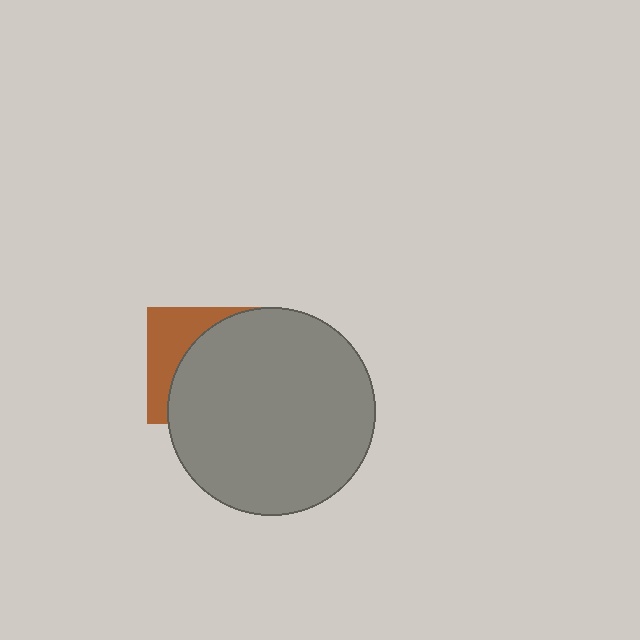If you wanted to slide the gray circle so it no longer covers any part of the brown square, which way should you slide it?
Slide it right — that is the most direct way to separate the two shapes.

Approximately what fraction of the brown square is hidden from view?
Roughly 66% of the brown square is hidden behind the gray circle.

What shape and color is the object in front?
The object in front is a gray circle.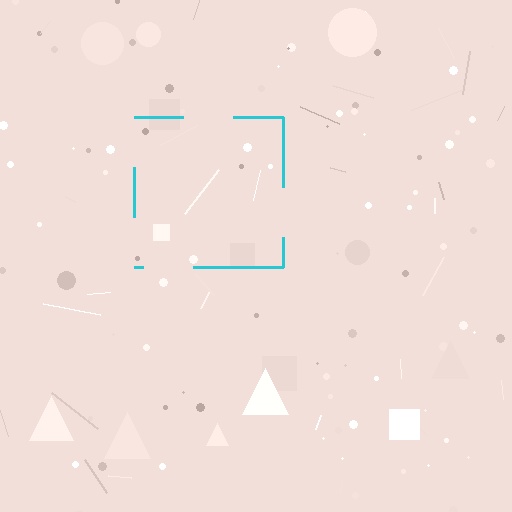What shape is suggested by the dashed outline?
The dashed outline suggests a square.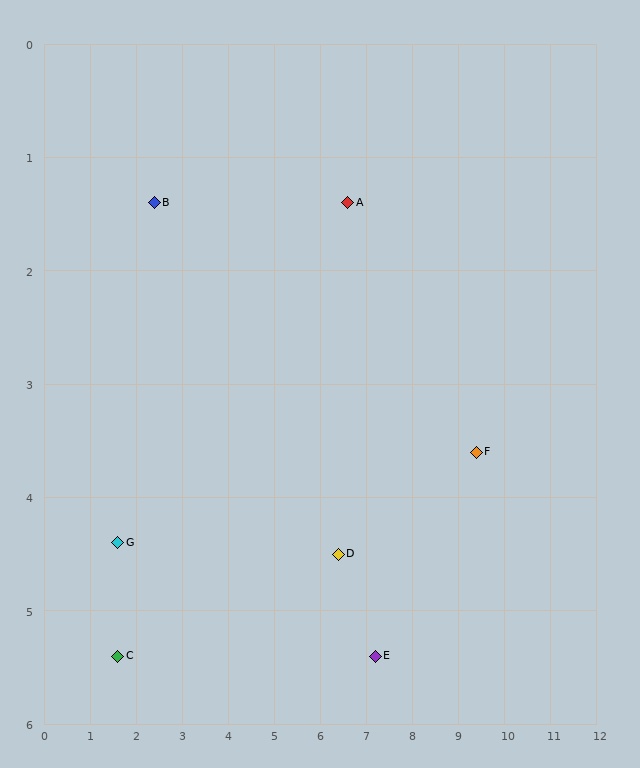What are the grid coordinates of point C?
Point C is at approximately (1.6, 5.4).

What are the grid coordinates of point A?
Point A is at approximately (6.6, 1.4).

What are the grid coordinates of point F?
Point F is at approximately (9.4, 3.6).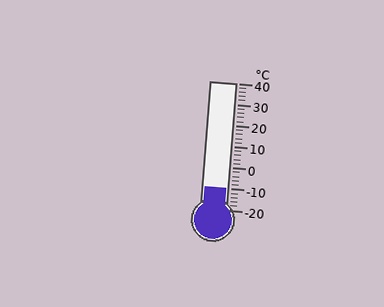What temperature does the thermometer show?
The thermometer shows approximately -10°C.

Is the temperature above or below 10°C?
The temperature is below 10°C.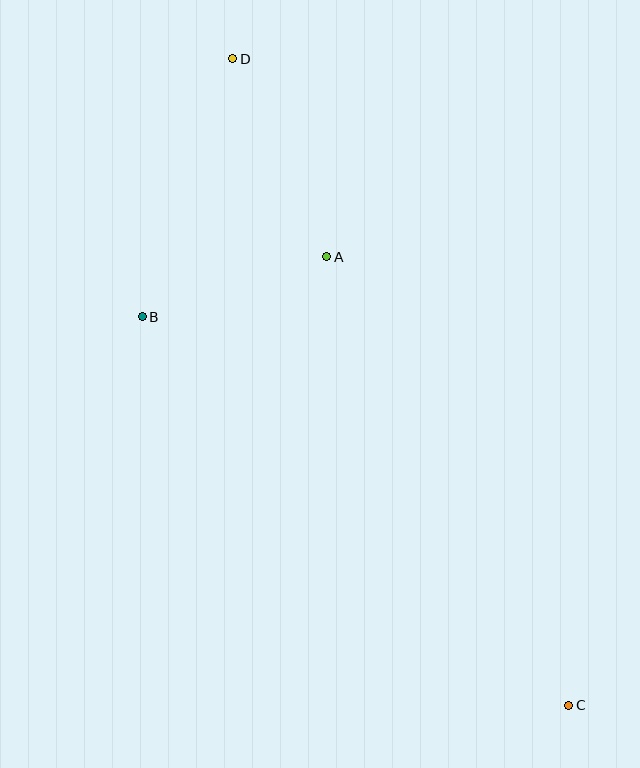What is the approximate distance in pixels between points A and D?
The distance between A and D is approximately 219 pixels.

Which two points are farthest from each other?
Points C and D are farthest from each other.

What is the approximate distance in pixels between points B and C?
The distance between B and C is approximately 577 pixels.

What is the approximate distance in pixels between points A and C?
The distance between A and C is approximately 510 pixels.